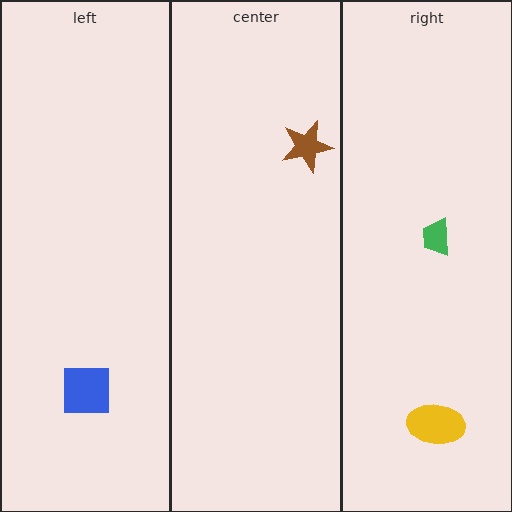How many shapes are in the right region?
2.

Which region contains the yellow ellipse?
The right region.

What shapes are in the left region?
The blue square.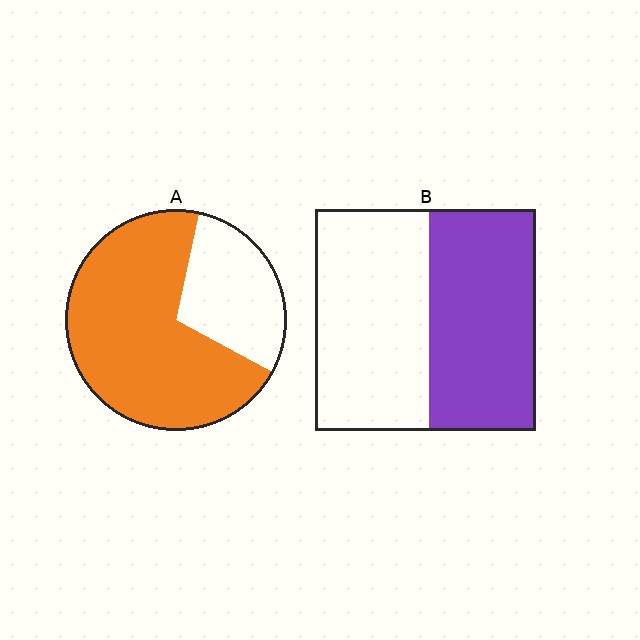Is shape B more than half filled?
Roughly half.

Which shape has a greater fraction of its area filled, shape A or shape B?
Shape A.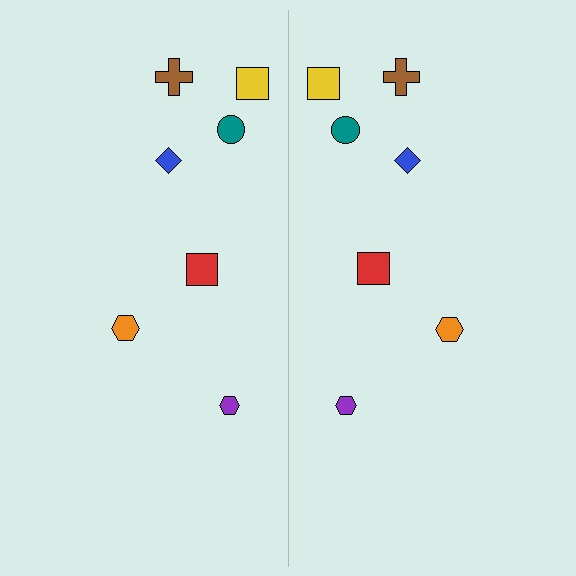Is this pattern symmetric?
Yes, this pattern has bilateral (reflection) symmetry.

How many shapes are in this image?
There are 14 shapes in this image.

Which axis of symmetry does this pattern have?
The pattern has a vertical axis of symmetry running through the center of the image.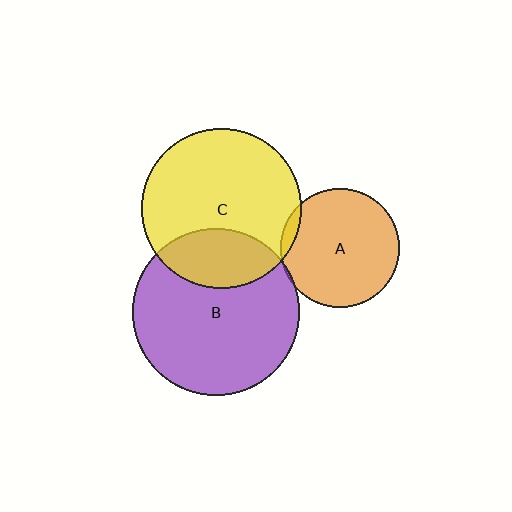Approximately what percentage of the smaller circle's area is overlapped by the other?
Approximately 5%.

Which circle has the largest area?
Circle B (purple).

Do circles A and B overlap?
Yes.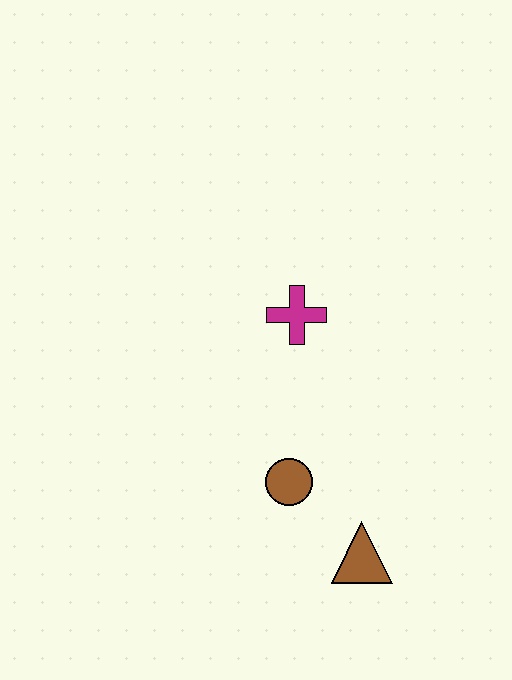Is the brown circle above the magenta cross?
No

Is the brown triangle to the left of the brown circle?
No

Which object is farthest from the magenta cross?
The brown triangle is farthest from the magenta cross.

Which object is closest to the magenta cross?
The brown circle is closest to the magenta cross.